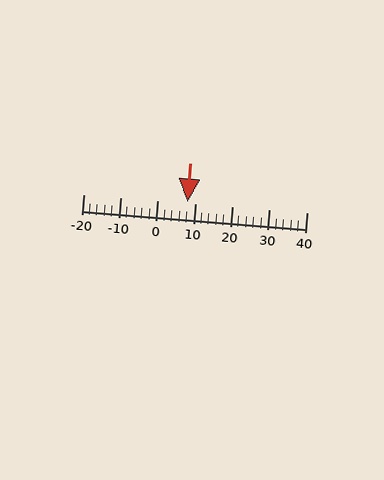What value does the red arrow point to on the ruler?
The red arrow points to approximately 8.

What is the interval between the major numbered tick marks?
The major tick marks are spaced 10 units apart.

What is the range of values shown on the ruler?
The ruler shows values from -20 to 40.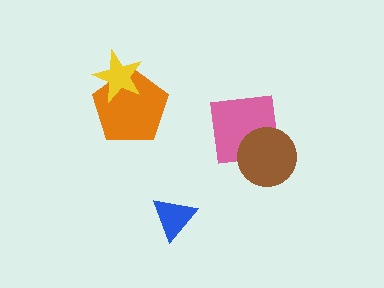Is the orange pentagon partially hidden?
Yes, it is partially covered by another shape.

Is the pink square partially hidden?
Yes, it is partially covered by another shape.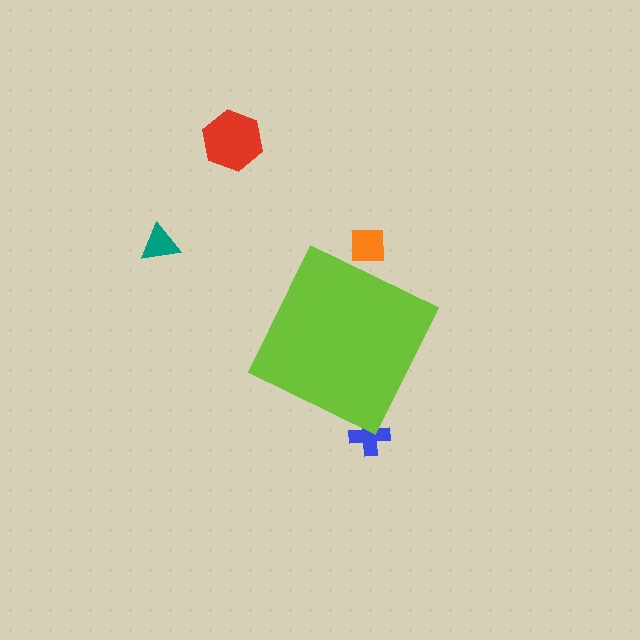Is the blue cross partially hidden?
Yes, the blue cross is partially hidden behind the lime diamond.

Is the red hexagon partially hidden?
No, the red hexagon is fully visible.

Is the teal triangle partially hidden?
No, the teal triangle is fully visible.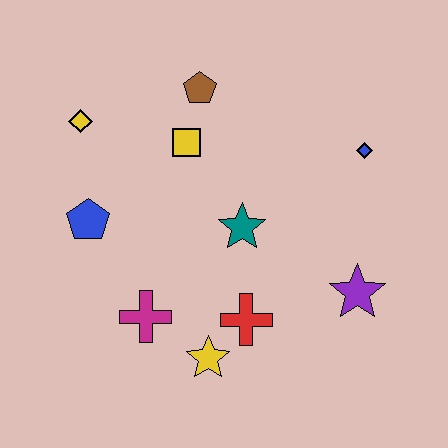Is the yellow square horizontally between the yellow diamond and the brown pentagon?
Yes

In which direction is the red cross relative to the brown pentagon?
The red cross is below the brown pentagon.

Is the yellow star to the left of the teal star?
Yes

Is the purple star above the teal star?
No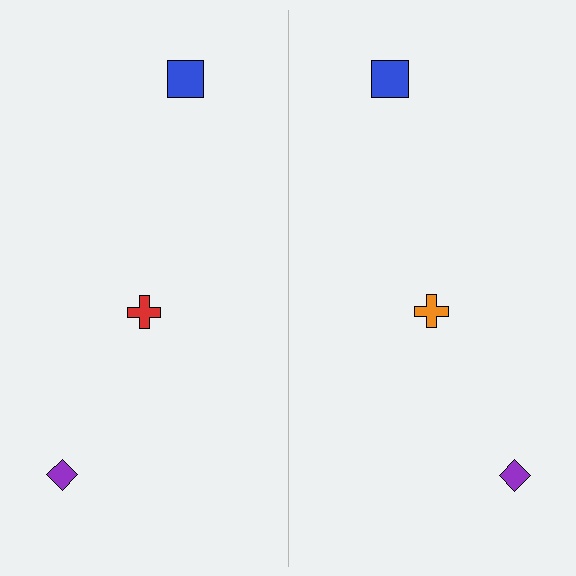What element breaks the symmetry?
The orange cross on the right side breaks the symmetry — its mirror counterpart is red.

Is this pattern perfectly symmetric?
No, the pattern is not perfectly symmetric. The orange cross on the right side breaks the symmetry — its mirror counterpart is red.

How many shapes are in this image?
There are 6 shapes in this image.